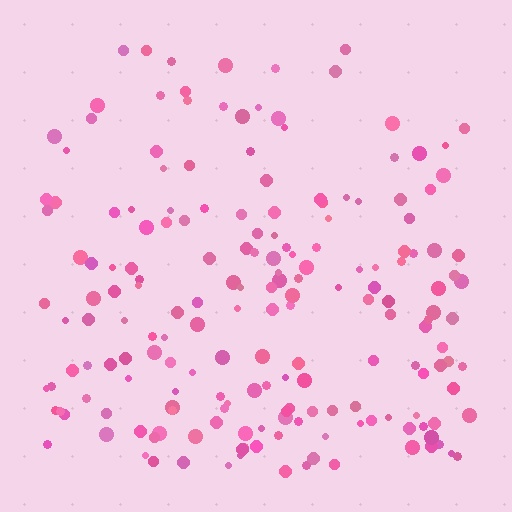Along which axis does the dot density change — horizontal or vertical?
Vertical.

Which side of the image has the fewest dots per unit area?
The top.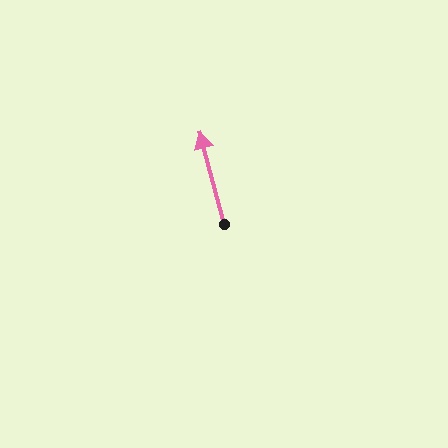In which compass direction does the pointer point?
North.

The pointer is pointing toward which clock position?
Roughly 12 o'clock.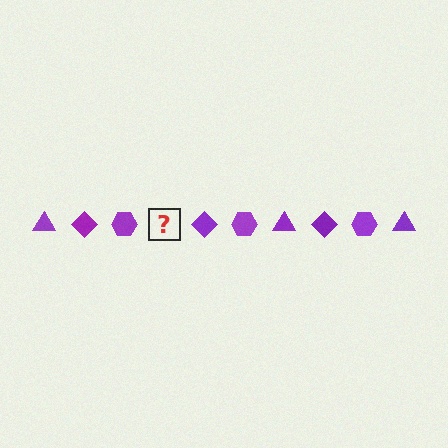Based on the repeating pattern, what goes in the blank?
The blank should be a purple triangle.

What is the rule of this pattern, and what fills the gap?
The rule is that the pattern cycles through triangle, diamond, hexagon shapes in purple. The gap should be filled with a purple triangle.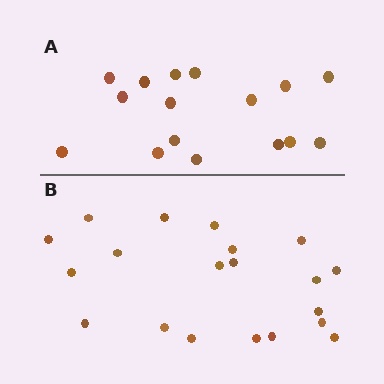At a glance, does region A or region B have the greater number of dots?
Region B (the bottom region) has more dots.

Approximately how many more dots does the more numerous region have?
Region B has about 4 more dots than region A.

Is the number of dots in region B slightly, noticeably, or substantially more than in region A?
Region B has noticeably more, but not dramatically so. The ratio is roughly 1.2 to 1.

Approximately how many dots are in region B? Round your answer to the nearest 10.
About 20 dots.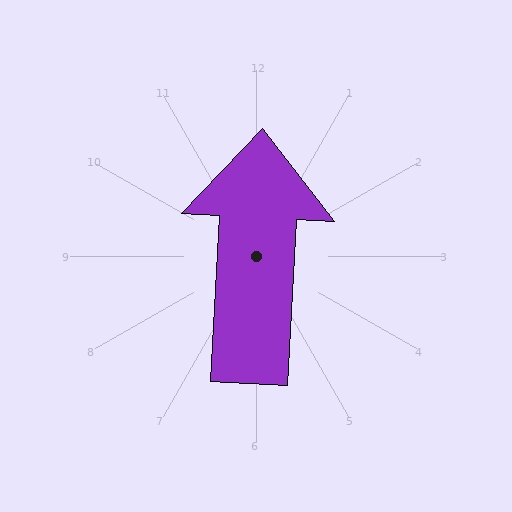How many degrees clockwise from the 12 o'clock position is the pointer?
Approximately 3 degrees.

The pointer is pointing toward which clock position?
Roughly 12 o'clock.